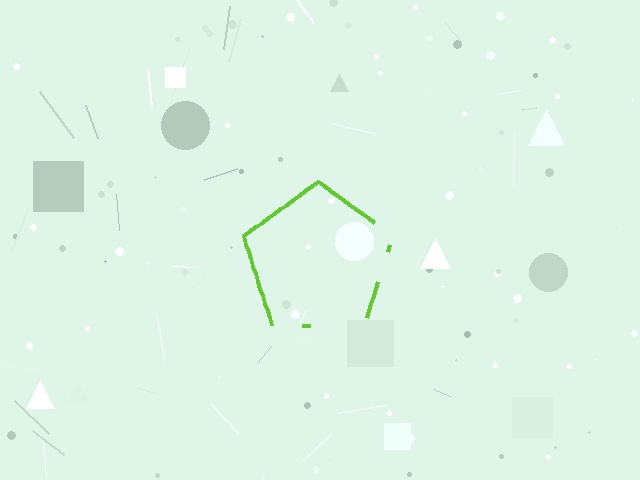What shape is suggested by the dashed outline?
The dashed outline suggests a pentagon.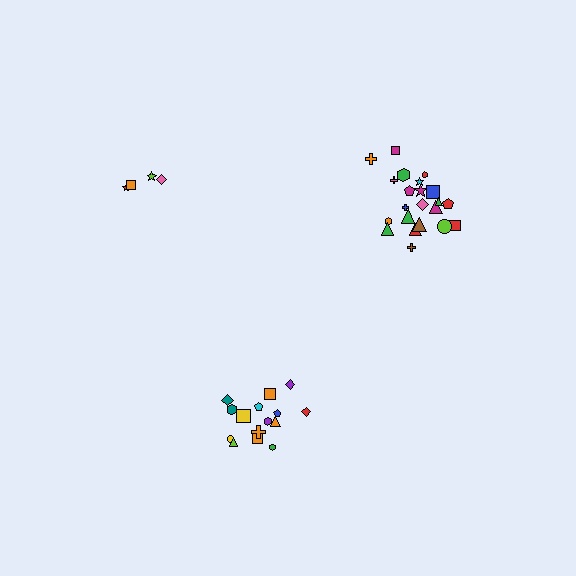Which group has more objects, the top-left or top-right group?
The top-right group.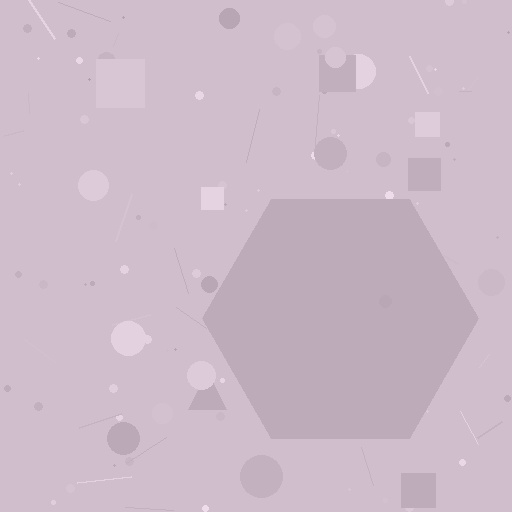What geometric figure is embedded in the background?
A hexagon is embedded in the background.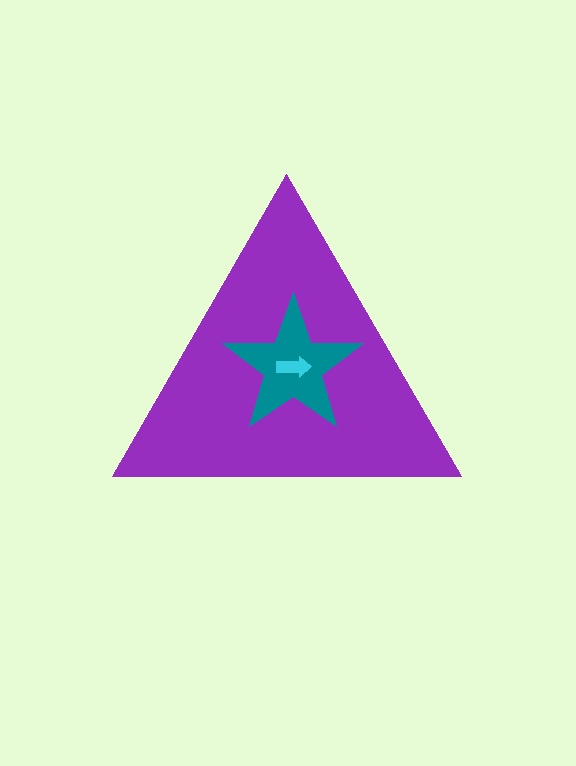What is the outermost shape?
The purple triangle.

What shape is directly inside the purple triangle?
The teal star.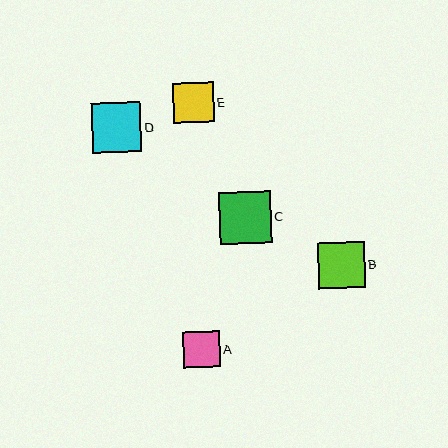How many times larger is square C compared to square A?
Square C is approximately 1.4 times the size of square A.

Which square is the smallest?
Square A is the smallest with a size of approximately 36 pixels.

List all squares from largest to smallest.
From largest to smallest: C, D, B, E, A.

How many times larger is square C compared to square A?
Square C is approximately 1.4 times the size of square A.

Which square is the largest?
Square C is the largest with a size of approximately 51 pixels.